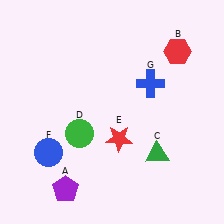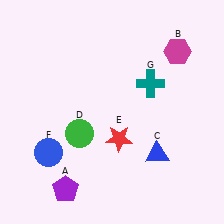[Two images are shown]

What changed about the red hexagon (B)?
In Image 1, B is red. In Image 2, it changed to magenta.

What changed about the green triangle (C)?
In Image 1, C is green. In Image 2, it changed to blue.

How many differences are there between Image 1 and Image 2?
There are 3 differences between the two images.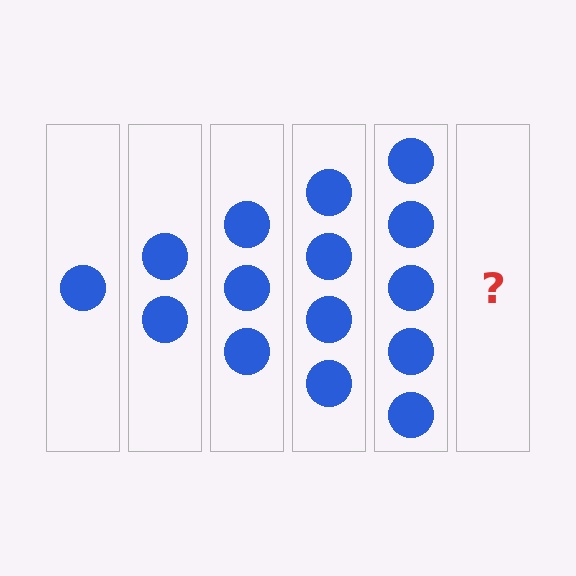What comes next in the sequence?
The next element should be 6 circles.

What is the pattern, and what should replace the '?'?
The pattern is that each step adds one more circle. The '?' should be 6 circles.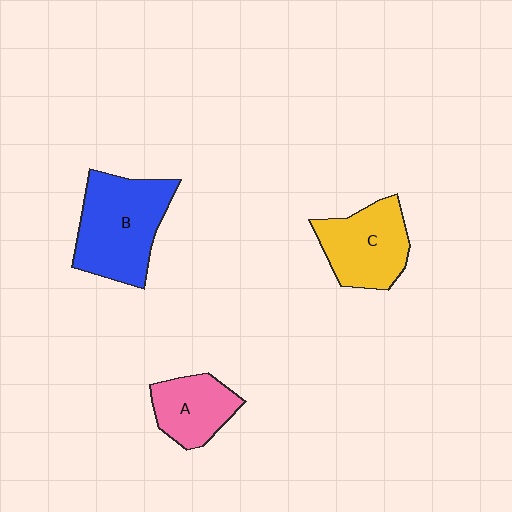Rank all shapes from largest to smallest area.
From largest to smallest: B (blue), C (yellow), A (pink).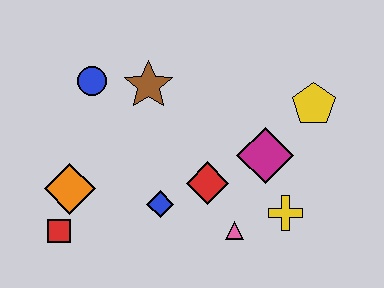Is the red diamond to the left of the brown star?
No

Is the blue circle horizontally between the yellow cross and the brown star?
No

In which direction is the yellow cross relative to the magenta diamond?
The yellow cross is below the magenta diamond.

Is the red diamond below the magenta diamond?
Yes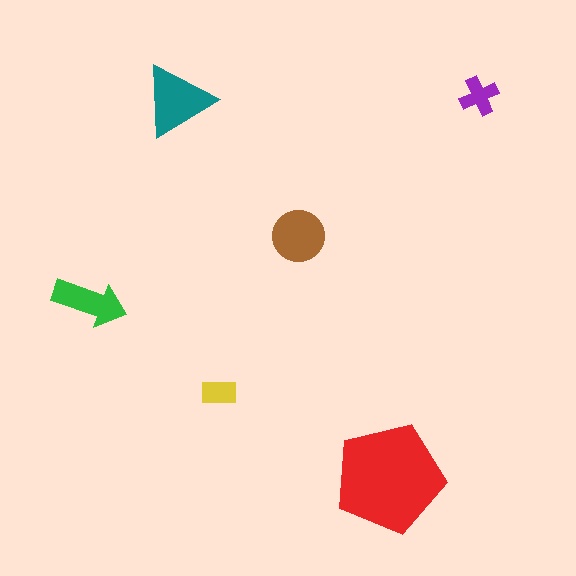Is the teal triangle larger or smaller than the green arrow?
Larger.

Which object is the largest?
The red pentagon.